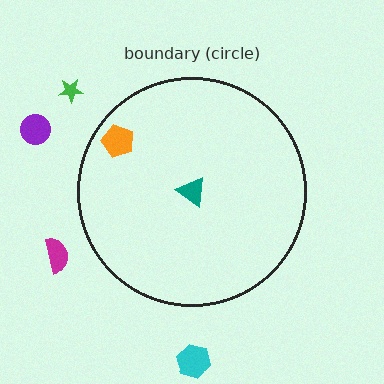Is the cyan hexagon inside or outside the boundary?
Outside.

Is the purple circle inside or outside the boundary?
Outside.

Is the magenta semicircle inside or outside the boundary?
Outside.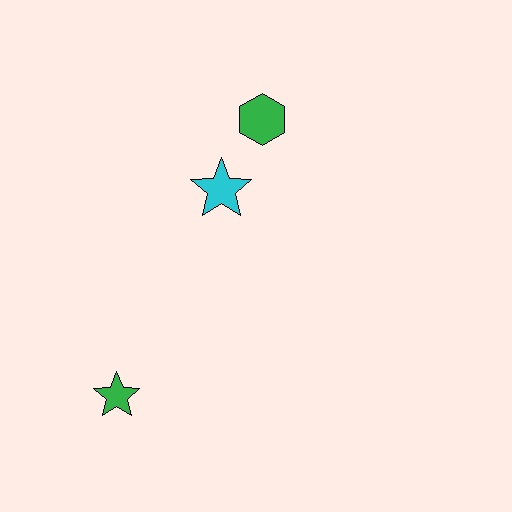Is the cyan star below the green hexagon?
Yes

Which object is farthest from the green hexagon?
The green star is farthest from the green hexagon.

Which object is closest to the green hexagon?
The cyan star is closest to the green hexagon.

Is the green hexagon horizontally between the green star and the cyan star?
No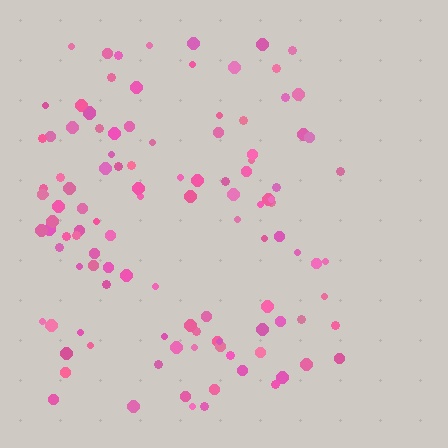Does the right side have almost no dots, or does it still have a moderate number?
Still a moderate number, just noticeably fewer than the left.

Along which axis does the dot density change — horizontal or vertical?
Horizontal.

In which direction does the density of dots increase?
From right to left, with the left side densest.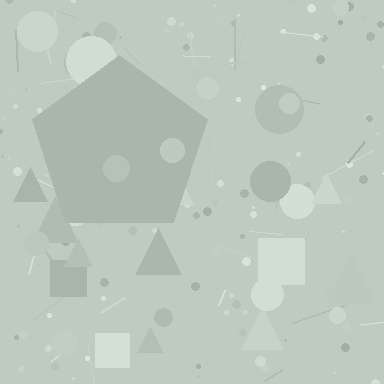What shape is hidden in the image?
A pentagon is hidden in the image.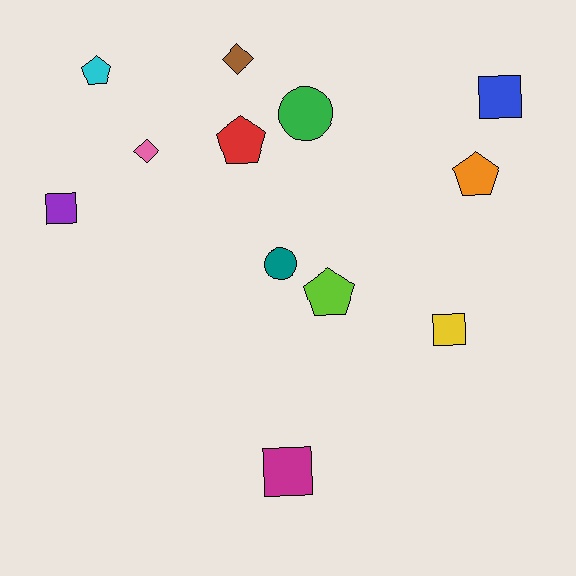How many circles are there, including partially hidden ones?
There are 2 circles.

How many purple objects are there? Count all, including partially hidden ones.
There is 1 purple object.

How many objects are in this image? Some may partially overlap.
There are 12 objects.